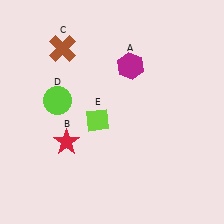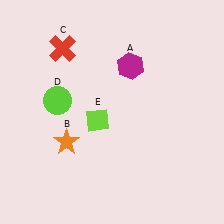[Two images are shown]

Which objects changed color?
B changed from red to orange. C changed from brown to red.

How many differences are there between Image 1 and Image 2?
There are 2 differences between the two images.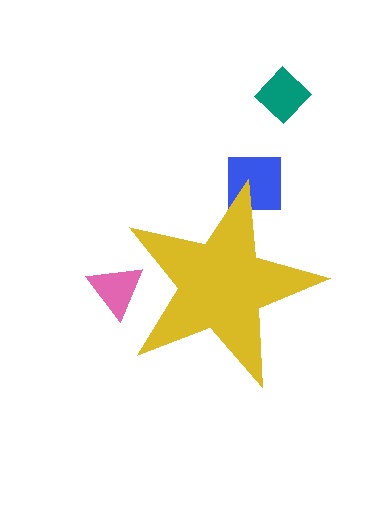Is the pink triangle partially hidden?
Yes, the pink triangle is partially hidden behind the yellow star.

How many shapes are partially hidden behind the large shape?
2 shapes are partially hidden.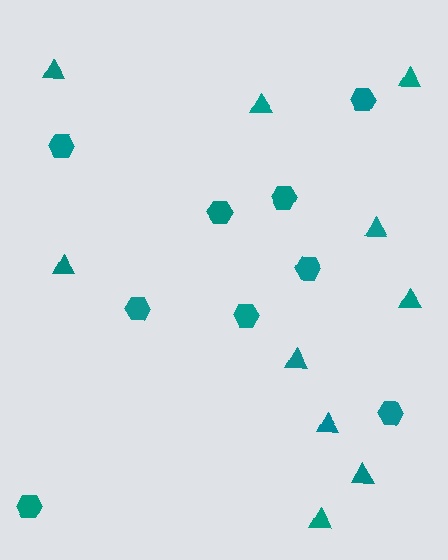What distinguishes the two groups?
There are 2 groups: one group of triangles (10) and one group of hexagons (9).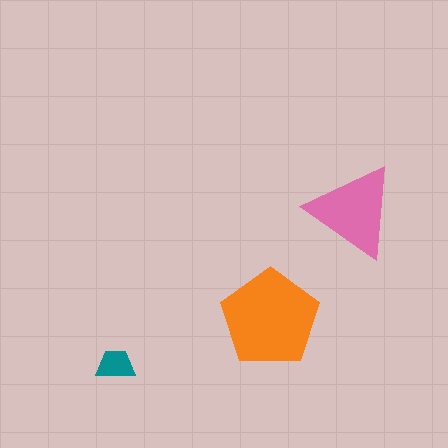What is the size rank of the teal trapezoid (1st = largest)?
3rd.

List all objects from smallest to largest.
The teal trapezoid, the pink triangle, the orange pentagon.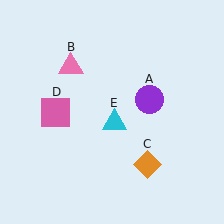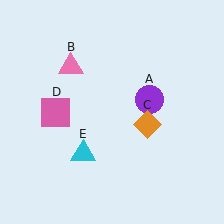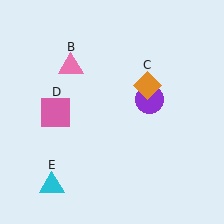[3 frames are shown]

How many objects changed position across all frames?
2 objects changed position: orange diamond (object C), cyan triangle (object E).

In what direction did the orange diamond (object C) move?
The orange diamond (object C) moved up.